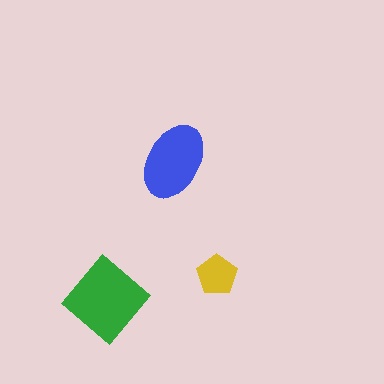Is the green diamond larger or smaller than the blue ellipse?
Larger.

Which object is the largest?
The green diamond.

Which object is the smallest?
The yellow pentagon.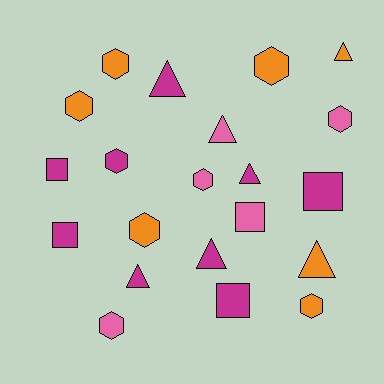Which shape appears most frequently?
Hexagon, with 9 objects.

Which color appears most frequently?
Magenta, with 9 objects.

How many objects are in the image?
There are 21 objects.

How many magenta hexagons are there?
There is 1 magenta hexagon.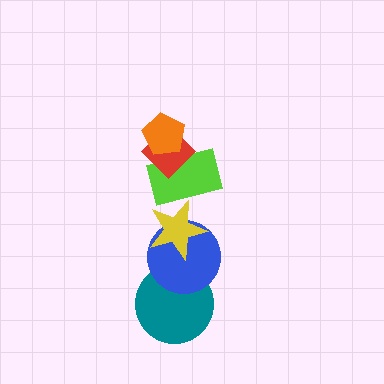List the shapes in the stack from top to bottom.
From top to bottom: the orange pentagon, the red diamond, the lime rectangle, the yellow star, the blue circle, the teal circle.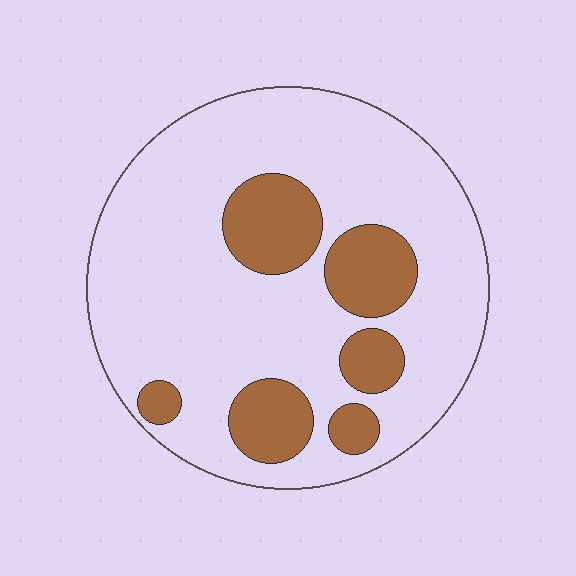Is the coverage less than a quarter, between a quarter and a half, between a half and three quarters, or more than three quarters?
Less than a quarter.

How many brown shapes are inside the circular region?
6.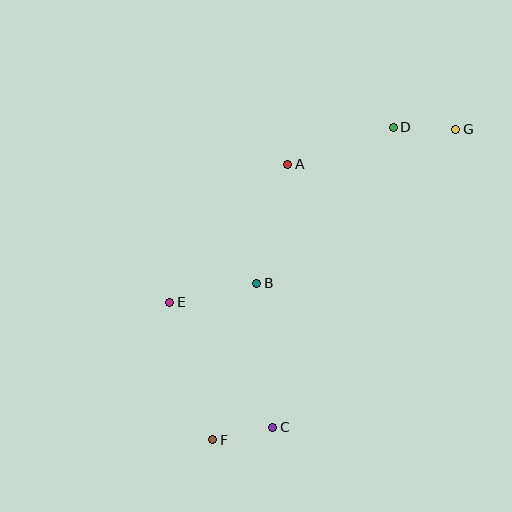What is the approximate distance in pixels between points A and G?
The distance between A and G is approximately 172 pixels.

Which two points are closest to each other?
Points C and F are closest to each other.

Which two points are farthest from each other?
Points F and G are farthest from each other.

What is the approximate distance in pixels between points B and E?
The distance between B and E is approximately 89 pixels.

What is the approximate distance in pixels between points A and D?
The distance between A and D is approximately 112 pixels.